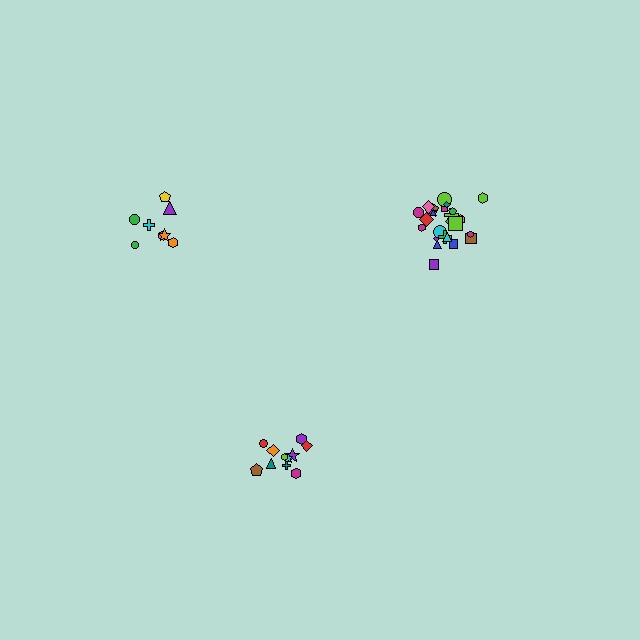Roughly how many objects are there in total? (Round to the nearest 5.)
Roughly 45 objects in total.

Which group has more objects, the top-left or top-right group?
The top-right group.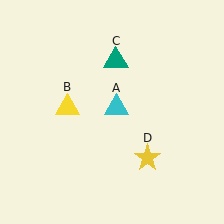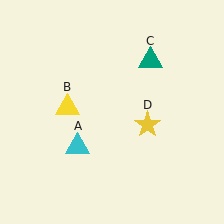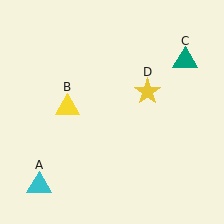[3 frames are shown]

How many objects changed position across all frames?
3 objects changed position: cyan triangle (object A), teal triangle (object C), yellow star (object D).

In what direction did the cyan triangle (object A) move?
The cyan triangle (object A) moved down and to the left.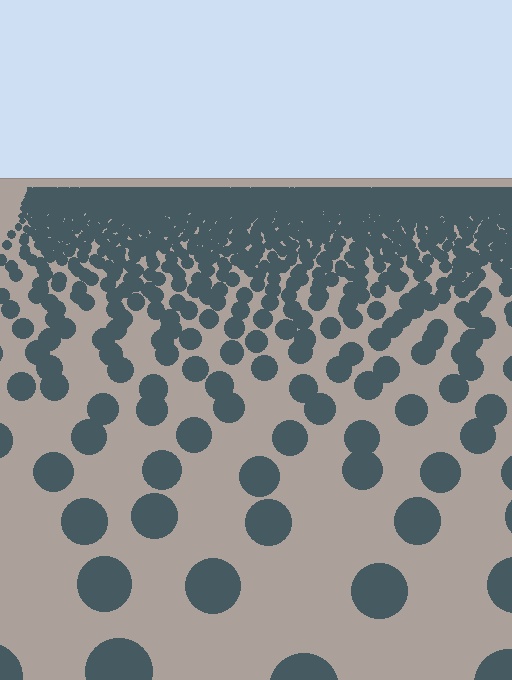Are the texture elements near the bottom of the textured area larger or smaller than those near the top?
Larger. Near the bottom, elements are closer to the viewer and appear at a bigger on-screen size.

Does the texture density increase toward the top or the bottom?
Density increases toward the top.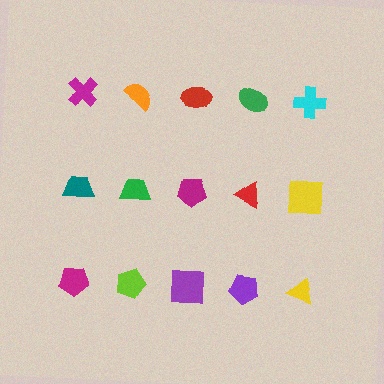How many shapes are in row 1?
5 shapes.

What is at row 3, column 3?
A purple square.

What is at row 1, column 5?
A cyan cross.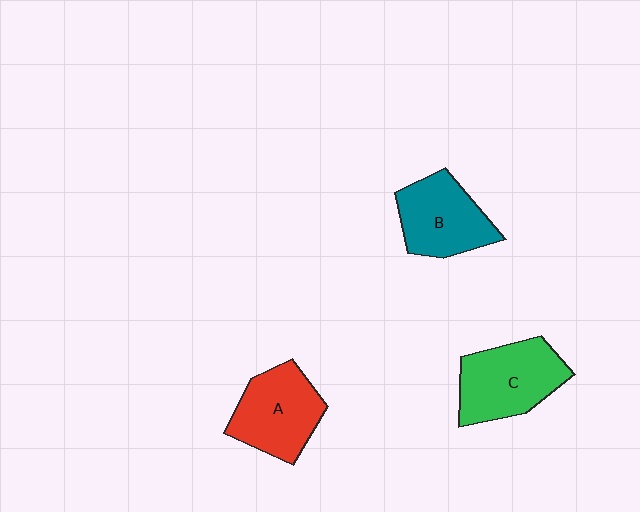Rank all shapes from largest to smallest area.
From largest to smallest: C (green), A (red), B (teal).